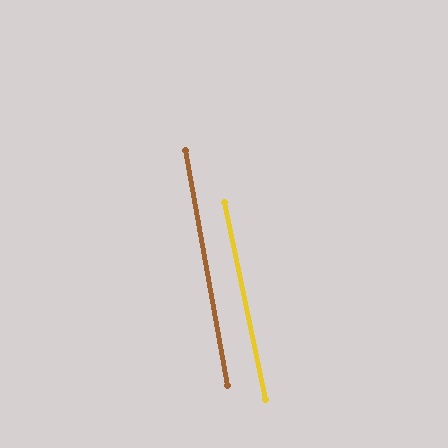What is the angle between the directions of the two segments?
Approximately 2 degrees.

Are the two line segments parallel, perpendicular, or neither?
Parallel — their directions differ by only 1.9°.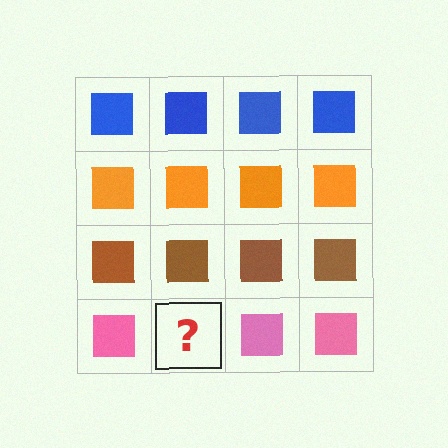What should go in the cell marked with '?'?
The missing cell should contain a pink square.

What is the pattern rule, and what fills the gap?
The rule is that each row has a consistent color. The gap should be filled with a pink square.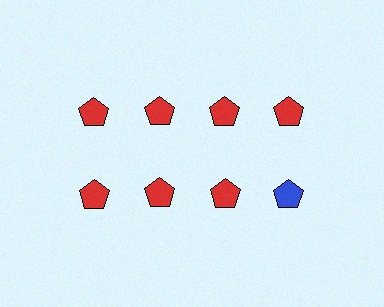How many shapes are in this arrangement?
There are 8 shapes arranged in a grid pattern.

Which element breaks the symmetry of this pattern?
The blue pentagon in the second row, second from right column breaks the symmetry. All other shapes are red pentagons.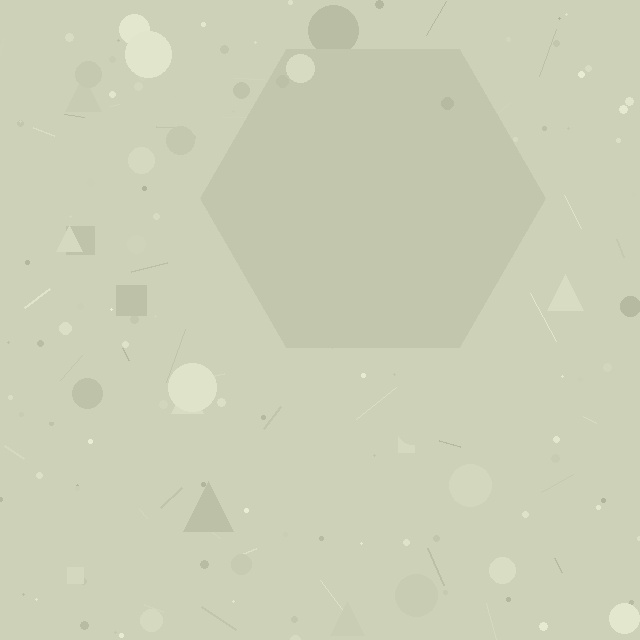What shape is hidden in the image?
A hexagon is hidden in the image.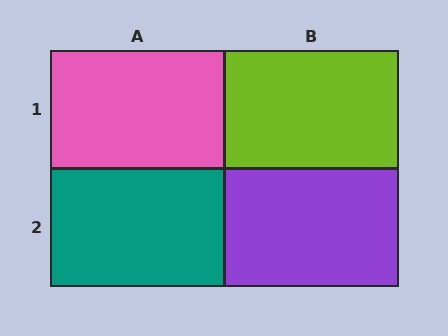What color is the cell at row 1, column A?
Pink.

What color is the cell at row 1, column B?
Lime.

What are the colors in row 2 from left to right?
Teal, purple.